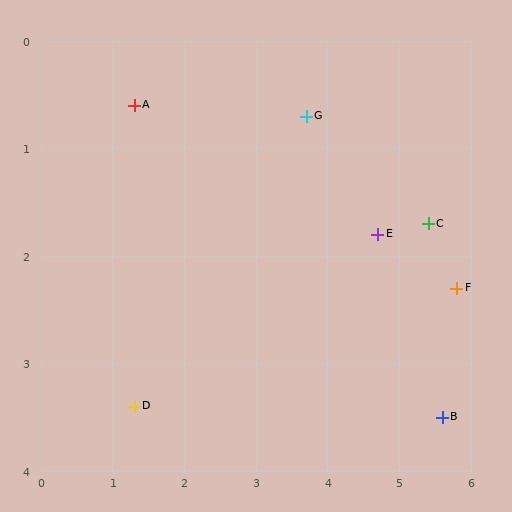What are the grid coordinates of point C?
Point C is at approximately (5.4, 1.7).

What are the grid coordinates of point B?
Point B is at approximately (5.6, 3.5).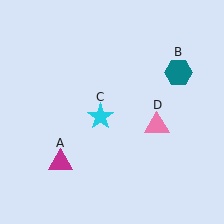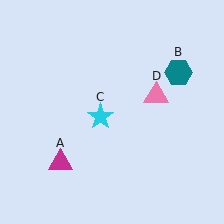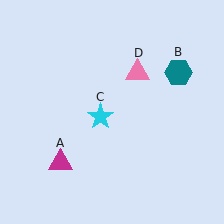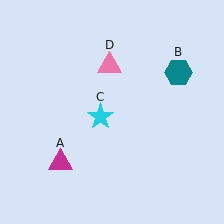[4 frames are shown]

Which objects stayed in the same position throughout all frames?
Magenta triangle (object A) and teal hexagon (object B) and cyan star (object C) remained stationary.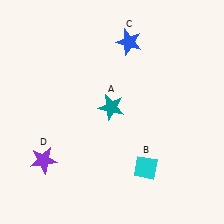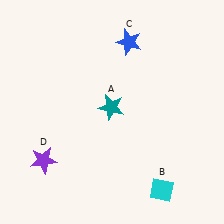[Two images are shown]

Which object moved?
The cyan diamond (B) moved down.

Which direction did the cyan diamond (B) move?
The cyan diamond (B) moved down.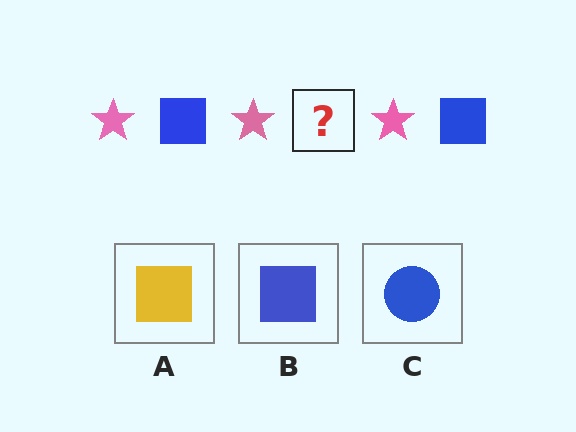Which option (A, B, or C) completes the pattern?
B.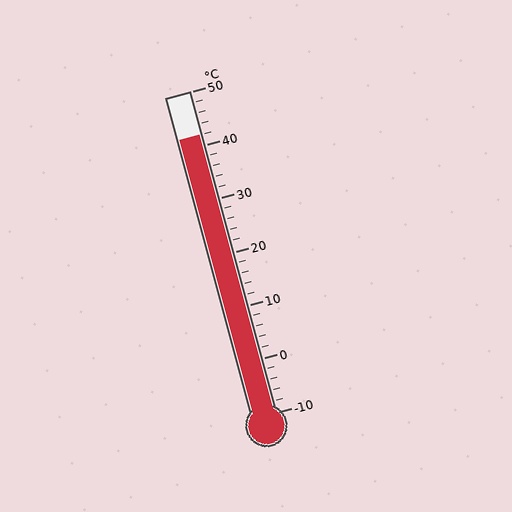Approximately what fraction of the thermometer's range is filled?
The thermometer is filled to approximately 85% of its range.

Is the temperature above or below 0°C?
The temperature is above 0°C.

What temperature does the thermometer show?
The thermometer shows approximately 42°C.